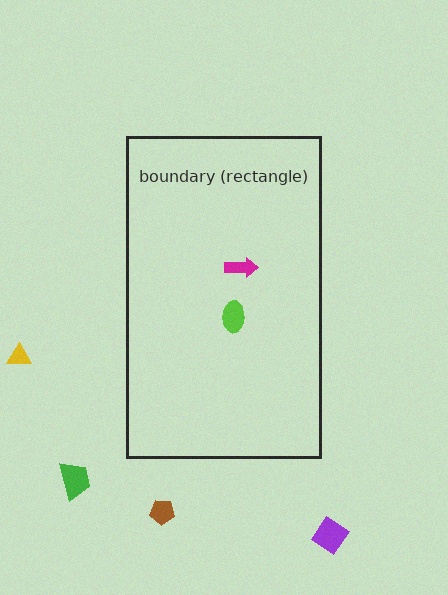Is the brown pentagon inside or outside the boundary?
Outside.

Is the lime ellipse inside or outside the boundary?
Inside.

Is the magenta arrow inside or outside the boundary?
Inside.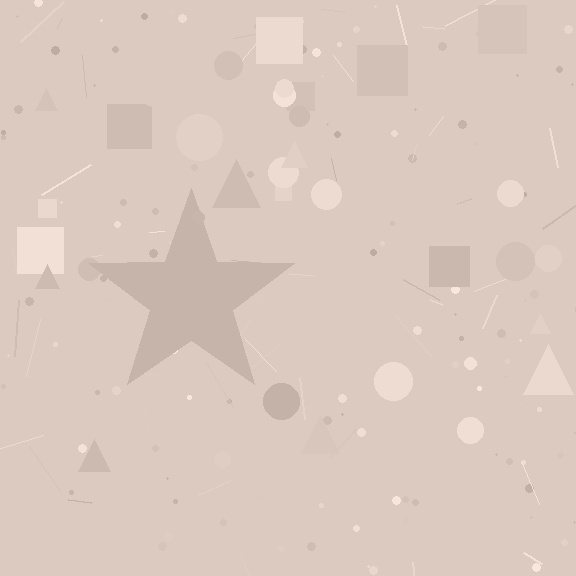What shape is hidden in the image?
A star is hidden in the image.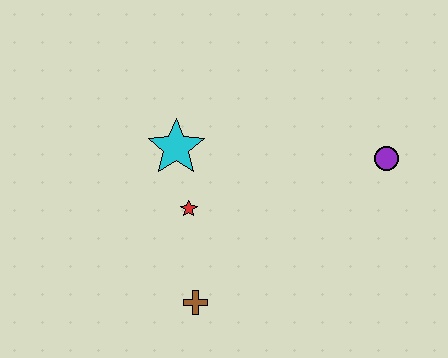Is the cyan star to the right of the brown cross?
No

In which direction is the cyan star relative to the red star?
The cyan star is above the red star.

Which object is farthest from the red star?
The purple circle is farthest from the red star.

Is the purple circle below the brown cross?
No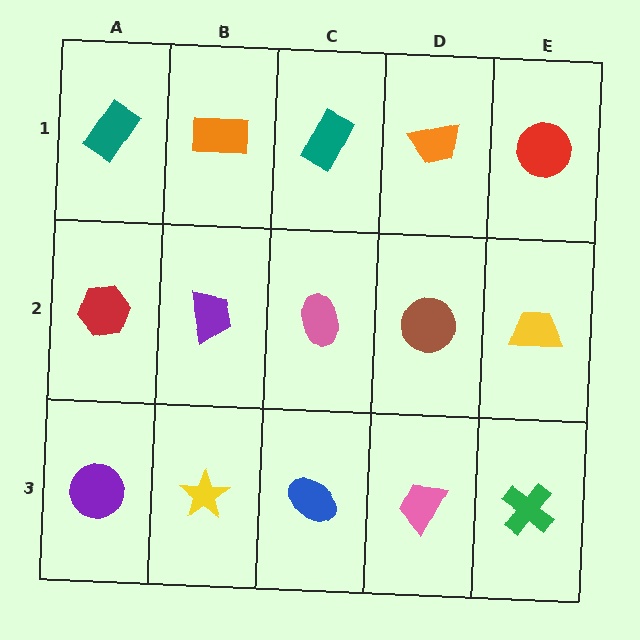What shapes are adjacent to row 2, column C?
A teal rectangle (row 1, column C), a blue ellipse (row 3, column C), a purple trapezoid (row 2, column B), a brown circle (row 2, column D).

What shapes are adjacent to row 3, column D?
A brown circle (row 2, column D), a blue ellipse (row 3, column C), a green cross (row 3, column E).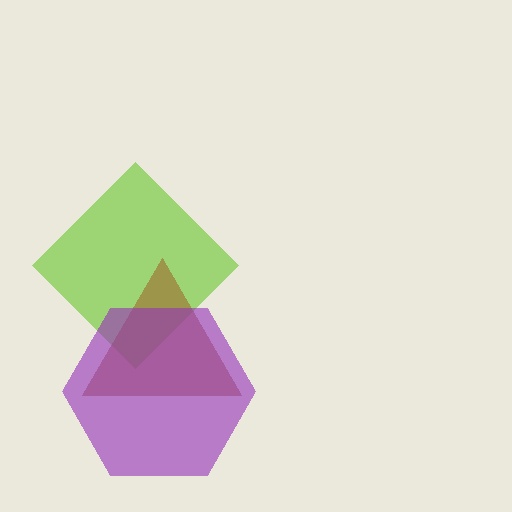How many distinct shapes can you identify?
There are 3 distinct shapes: a lime diamond, a brown triangle, a purple hexagon.